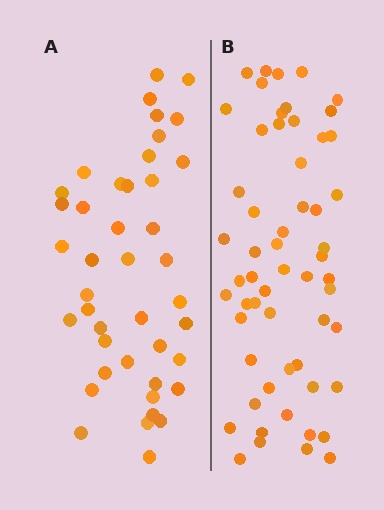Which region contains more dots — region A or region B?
Region B (the right region) has more dots.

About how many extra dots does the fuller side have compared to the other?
Region B has approximately 15 more dots than region A.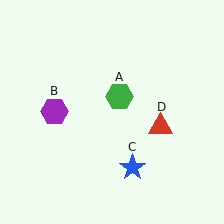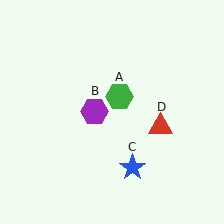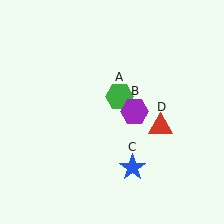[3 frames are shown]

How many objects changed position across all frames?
1 object changed position: purple hexagon (object B).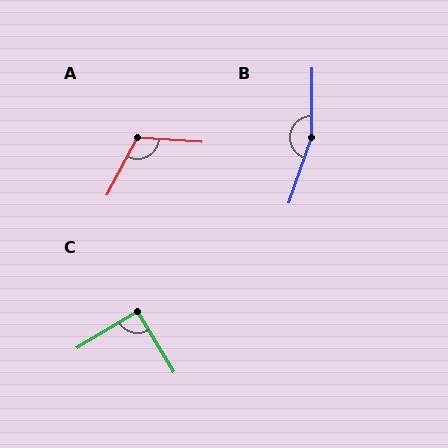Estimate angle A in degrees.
Approximately 114 degrees.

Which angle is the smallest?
C, at approximately 90 degrees.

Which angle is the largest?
B, at approximately 162 degrees.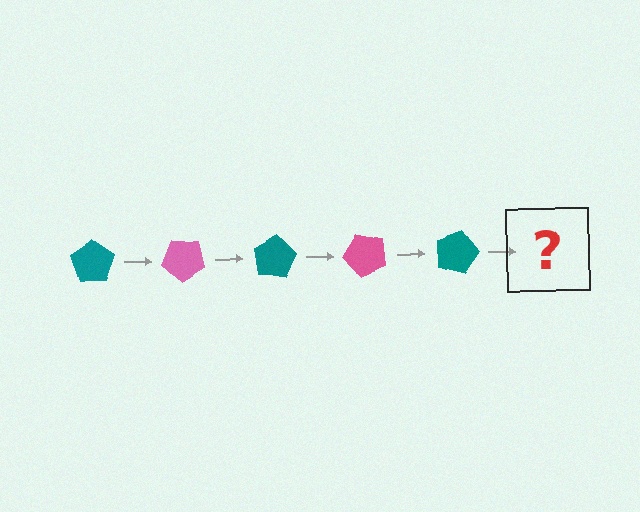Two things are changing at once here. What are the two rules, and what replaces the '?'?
The two rules are that it rotates 40 degrees each step and the color cycles through teal and pink. The '?' should be a pink pentagon, rotated 200 degrees from the start.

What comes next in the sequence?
The next element should be a pink pentagon, rotated 200 degrees from the start.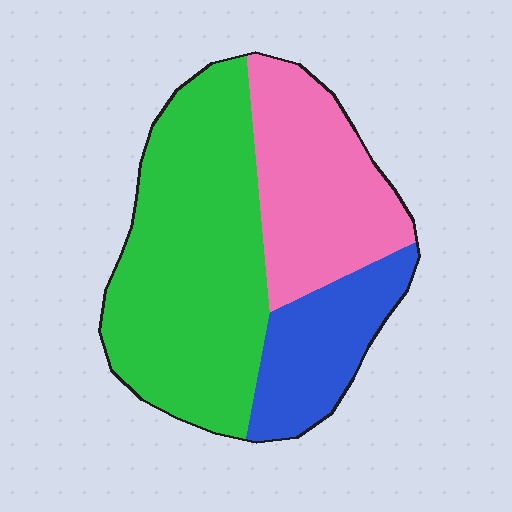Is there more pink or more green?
Green.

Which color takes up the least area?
Blue, at roughly 20%.